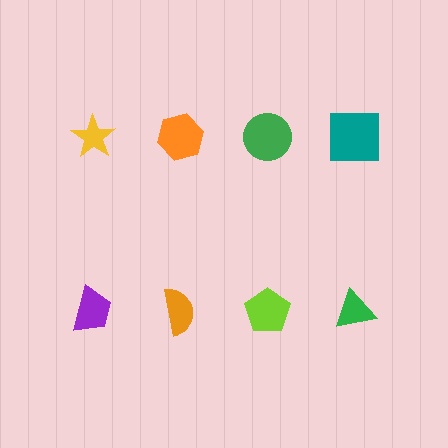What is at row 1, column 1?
A yellow star.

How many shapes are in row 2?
4 shapes.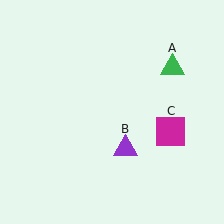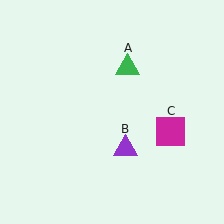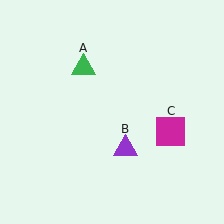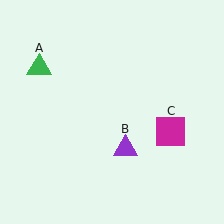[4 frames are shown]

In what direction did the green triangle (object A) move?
The green triangle (object A) moved left.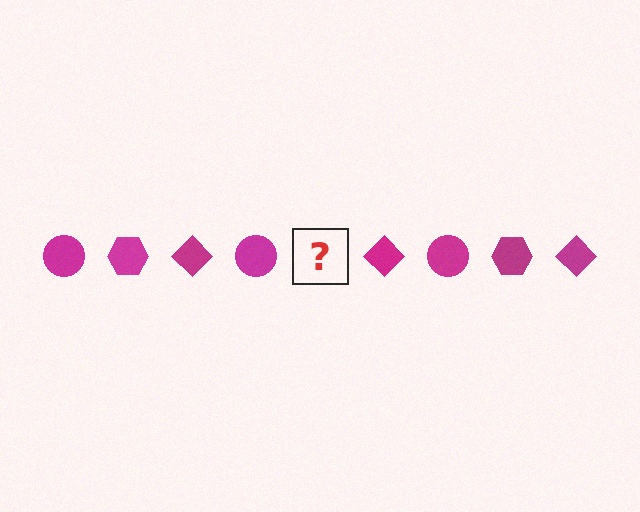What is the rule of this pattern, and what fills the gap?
The rule is that the pattern cycles through circle, hexagon, diamond shapes in magenta. The gap should be filled with a magenta hexagon.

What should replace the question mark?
The question mark should be replaced with a magenta hexagon.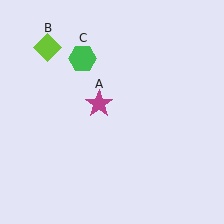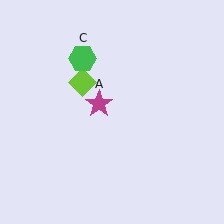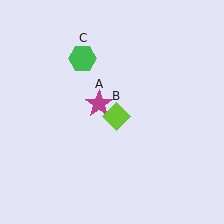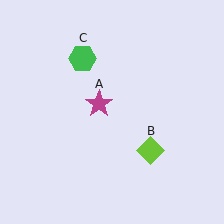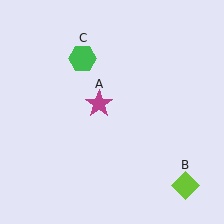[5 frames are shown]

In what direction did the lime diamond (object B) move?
The lime diamond (object B) moved down and to the right.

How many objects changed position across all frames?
1 object changed position: lime diamond (object B).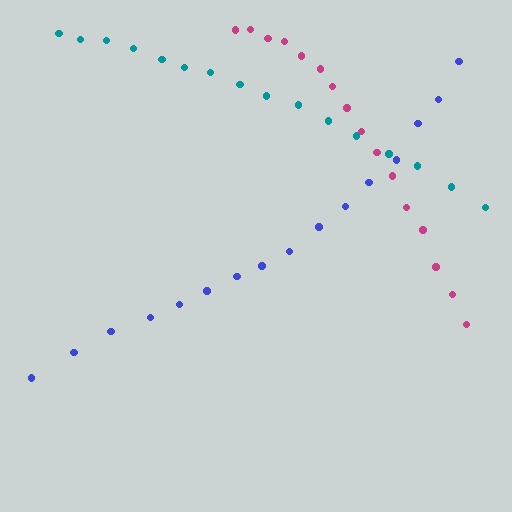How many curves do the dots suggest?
There are 3 distinct paths.